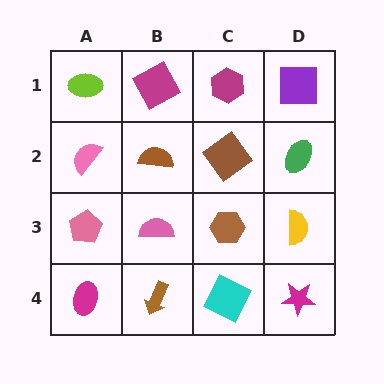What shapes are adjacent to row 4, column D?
A yellow semicircle (row 3, column D), a cyan square (row 4, column C).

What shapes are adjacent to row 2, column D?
A purple square (row 1, column D), a yellow semicircle (row 3, column D), a brown diamond (row 2, column C).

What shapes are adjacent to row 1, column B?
A brown semicircle (row 2, column B), a lime ellipse (row 1, column A), a magenta hexagon (row 1, column C).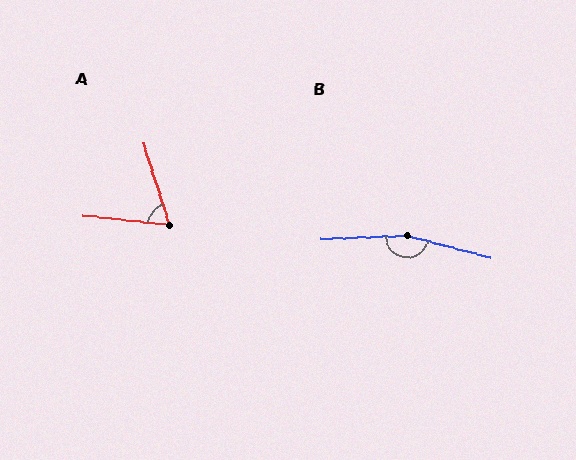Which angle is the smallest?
A, at approximately 66 degrees.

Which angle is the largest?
B, at approximately 163 degrees.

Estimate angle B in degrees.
Approximately 163 degrees.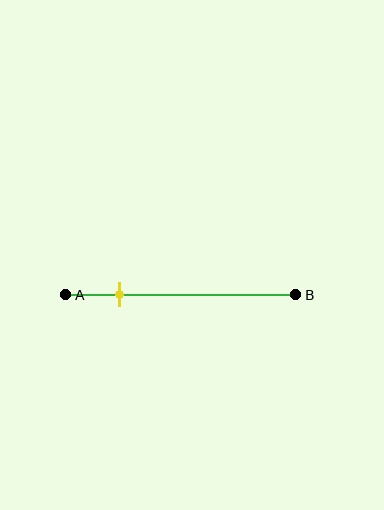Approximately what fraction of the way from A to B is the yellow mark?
The yellow mark is approximately 25% of the way from A to B.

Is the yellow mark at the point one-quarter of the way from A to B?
Yes, the mark is approximately at the one-quarter point.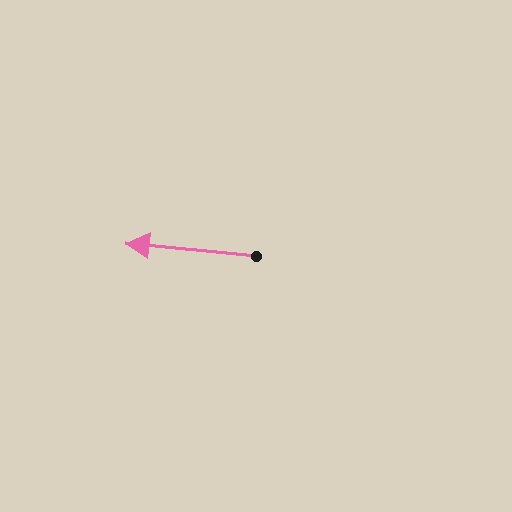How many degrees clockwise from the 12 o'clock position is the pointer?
Approximately 275 degrees.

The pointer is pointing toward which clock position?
Roughly 9 o'clock.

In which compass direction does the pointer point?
West.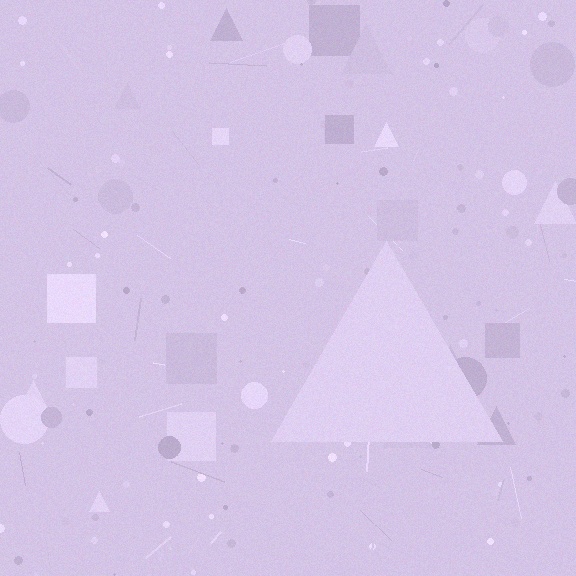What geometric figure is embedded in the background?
A triangle is embedded in the background.